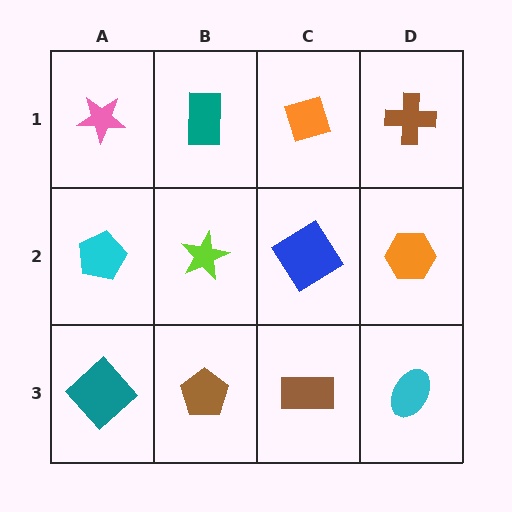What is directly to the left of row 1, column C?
A teal rectangle.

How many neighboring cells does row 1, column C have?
3.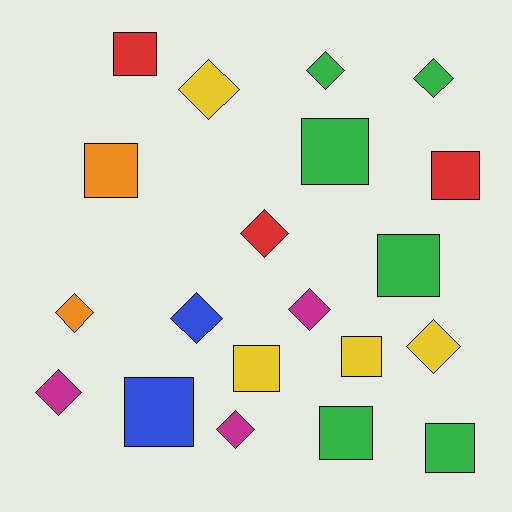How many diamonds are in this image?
There are 10 diamonds.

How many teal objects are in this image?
There are no teal objects.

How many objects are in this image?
There are 20 objects.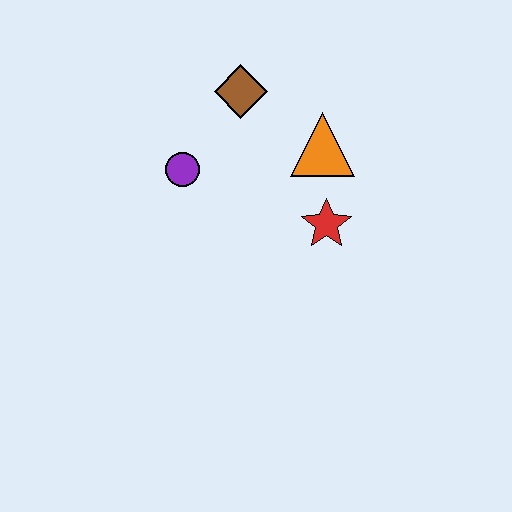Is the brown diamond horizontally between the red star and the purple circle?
Yes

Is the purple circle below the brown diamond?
Yes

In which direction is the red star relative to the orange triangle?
The red star is below the orange triangle.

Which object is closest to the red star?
The orange triangle is closest to the red star.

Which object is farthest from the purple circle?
The red star is farthest from the purple circle.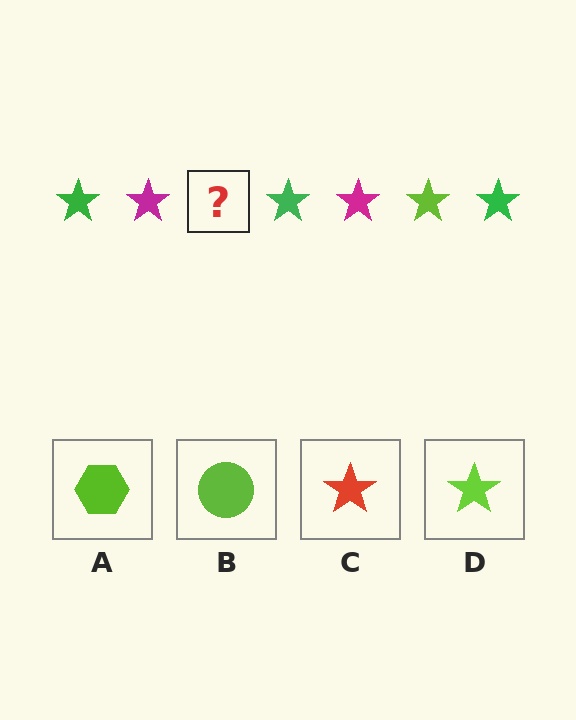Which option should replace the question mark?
Option D.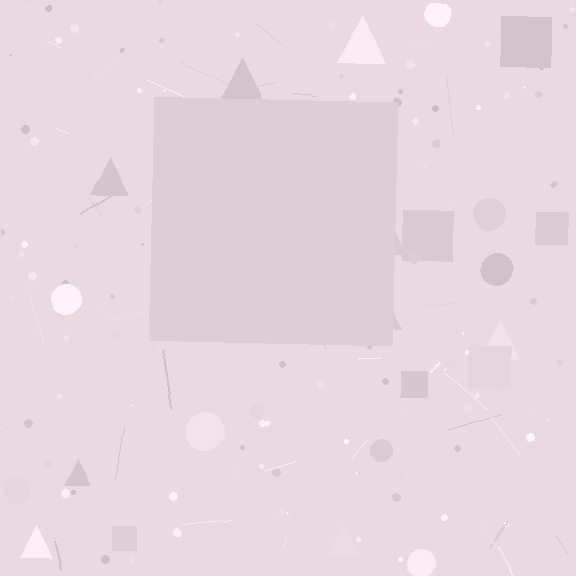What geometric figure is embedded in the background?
A square is embedded in the background.